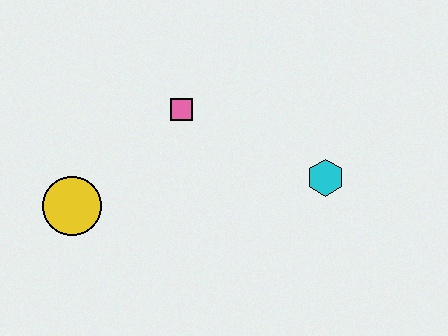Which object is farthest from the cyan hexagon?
The yellow circle is farthest from the cyan hexagon.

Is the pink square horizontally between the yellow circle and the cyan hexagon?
Yes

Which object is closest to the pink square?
The yellow circle is closest to the pink square.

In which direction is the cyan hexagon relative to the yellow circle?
The cyan hexagon is to the right of the yellow circle.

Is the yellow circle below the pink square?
Yes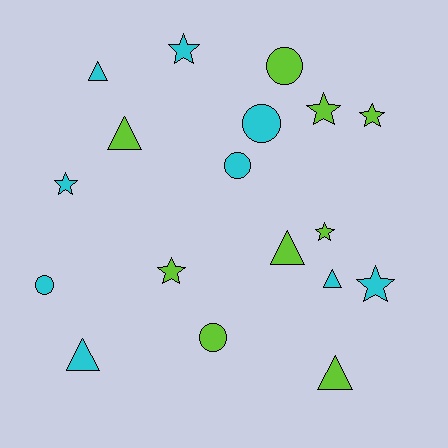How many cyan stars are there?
There are 3 cyan stars.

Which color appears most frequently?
Cyan, with 9 objects.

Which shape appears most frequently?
Star, with 7 objects.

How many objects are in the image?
There are 18 objects.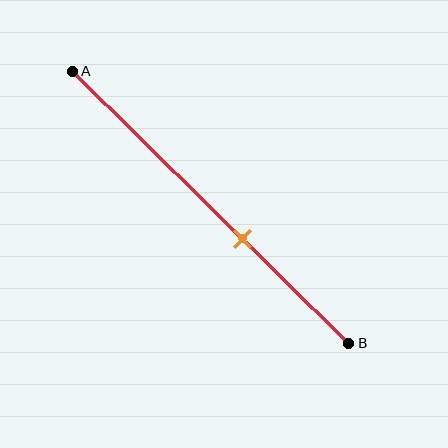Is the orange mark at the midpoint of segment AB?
No, the mark is at about 60% from A, not at the 50% midpoint.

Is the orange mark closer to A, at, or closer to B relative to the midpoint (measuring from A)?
The orange mark is closer to point B than the midpoint of segment AB.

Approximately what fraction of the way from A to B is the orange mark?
The orange mark is approximately 60% of the way from A to B.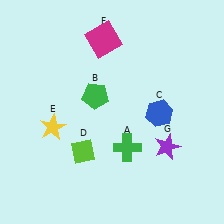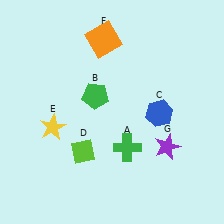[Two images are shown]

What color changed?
The square (F) changed from magenta in Image 1 to orange in Image 2.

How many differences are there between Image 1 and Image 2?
There is 1 difference between the two images.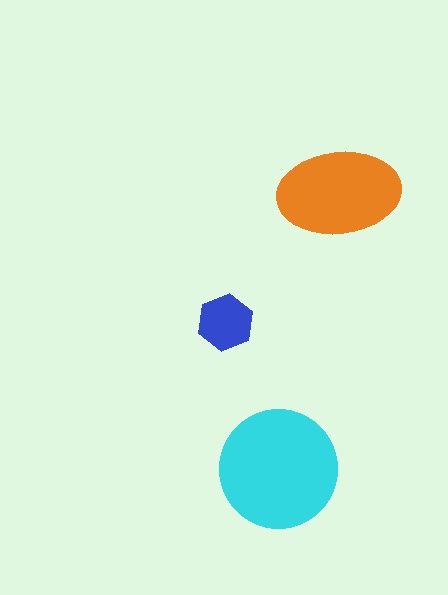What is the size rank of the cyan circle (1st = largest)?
1st.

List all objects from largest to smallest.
The cyan circle, the orange ellipse, the blue hexagon.